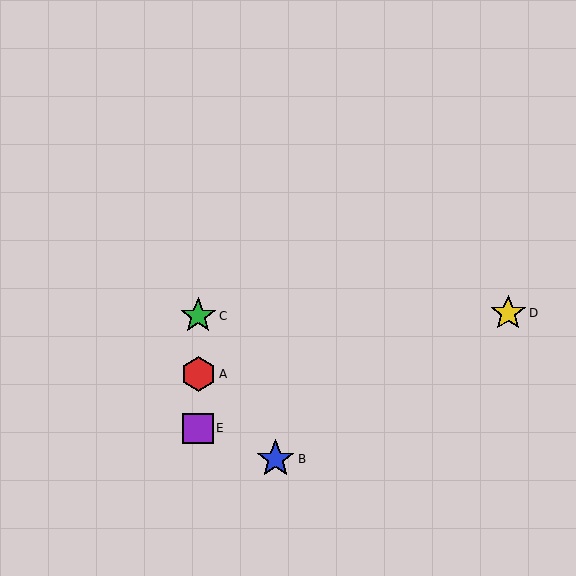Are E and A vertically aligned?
Yes, both are at x≈198.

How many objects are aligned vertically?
3 objects (A, C, E) are aligned vertically.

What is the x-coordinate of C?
Object C is at x≈198.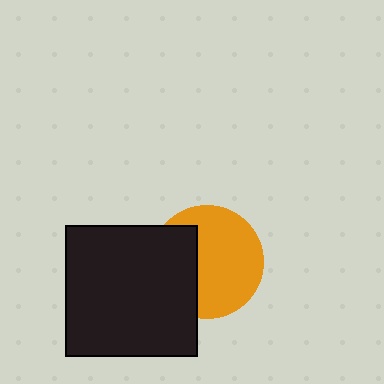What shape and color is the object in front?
The object in front is a black square.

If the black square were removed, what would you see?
You would see the complete orange circle.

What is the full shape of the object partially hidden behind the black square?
The partially hidden object is an orange circle.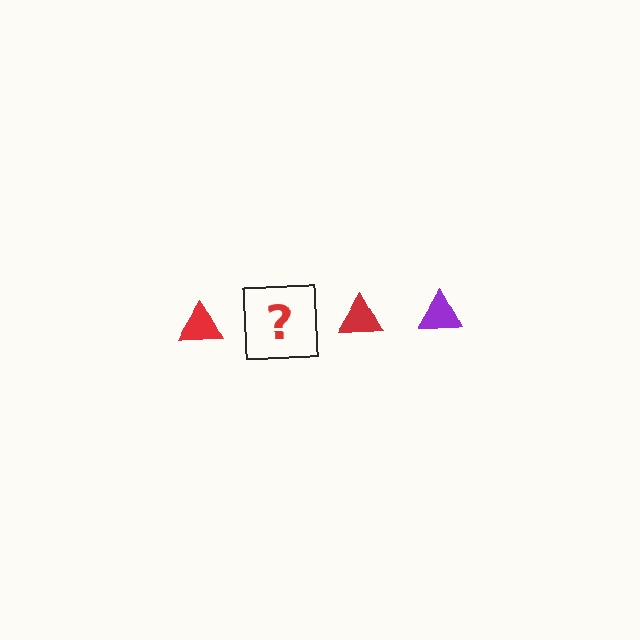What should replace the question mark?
The question mark should be replaced with a purple triangle.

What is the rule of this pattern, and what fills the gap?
The rule is that the pattern cycles through red, purple triangles. The gap should be filled with a purple triangle.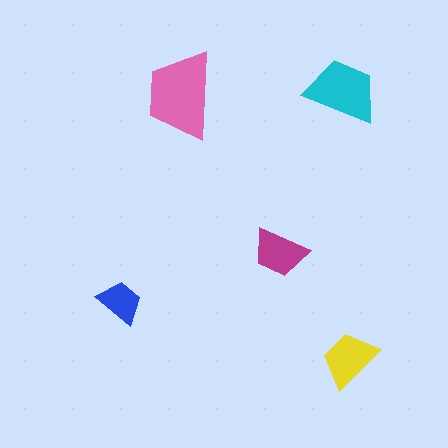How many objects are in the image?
There are 5 objects in the image.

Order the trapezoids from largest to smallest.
the pink one, the cyan one, the yellow one, the magenta one, the blue one.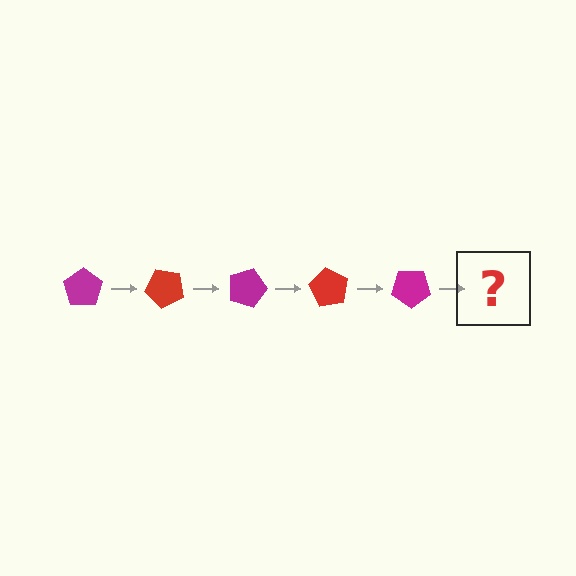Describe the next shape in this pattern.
It should be a red pentagon, rotated 225 degrees from the start.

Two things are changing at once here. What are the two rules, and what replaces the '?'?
The two rules are that it rotates 45 degrees each step and the color cycles through magenta and red. The '?' should be a red pentagon, rotated 225 degrees from the start.